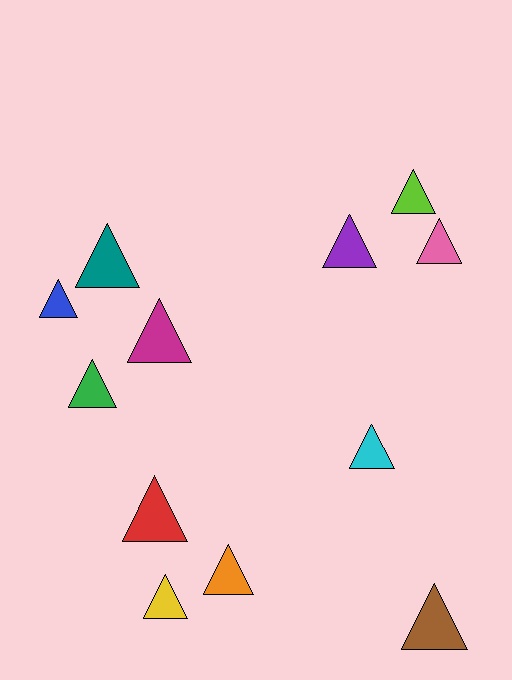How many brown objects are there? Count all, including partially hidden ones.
There is 1 brown object.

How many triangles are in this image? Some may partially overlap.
There are 12 triangles.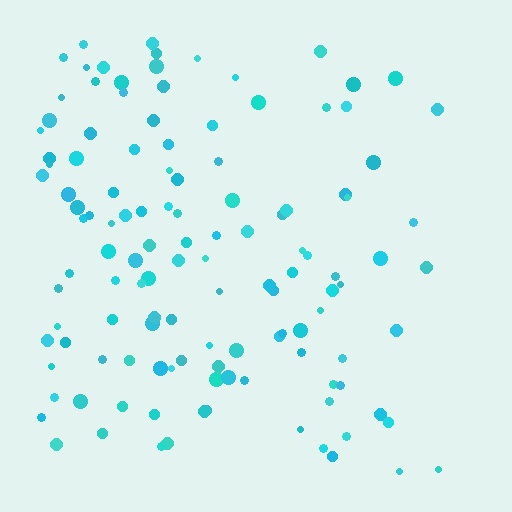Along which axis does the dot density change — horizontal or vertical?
Horizontal.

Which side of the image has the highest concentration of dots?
The left.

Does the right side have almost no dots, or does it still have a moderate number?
Still a moderate number, just noticeably fewer than the left.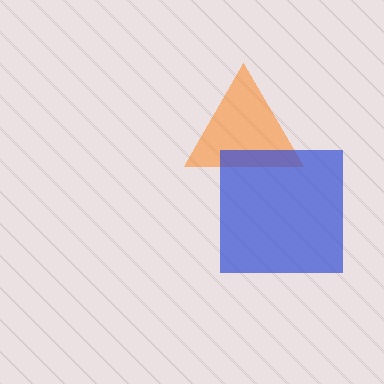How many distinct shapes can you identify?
There are 2 distinct shapes: an orange triangle, a blue square.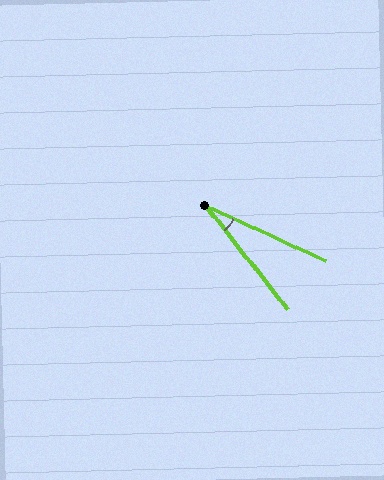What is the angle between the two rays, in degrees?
Approximately 27 degrees.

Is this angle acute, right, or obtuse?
It is acute.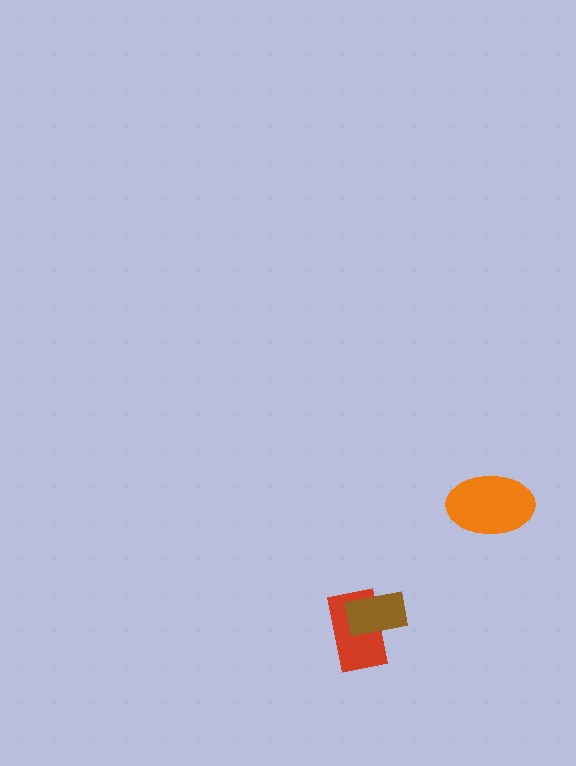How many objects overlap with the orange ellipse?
0 objects overlap with the orange ellipse.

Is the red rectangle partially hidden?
Yes, it is partially covered by another shape.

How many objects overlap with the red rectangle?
1 object overlaps with the red rectangle.